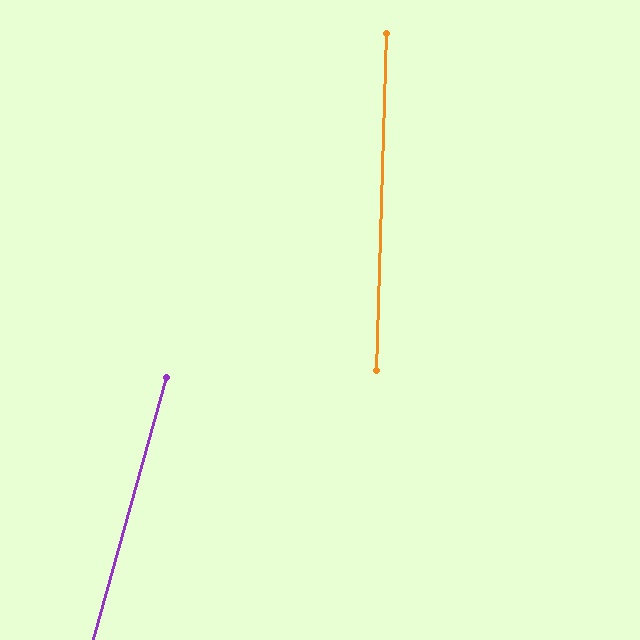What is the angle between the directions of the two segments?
Approximately 14 degrees.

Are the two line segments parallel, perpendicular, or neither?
Neither parallel nor perpendicular — they differ by about 14°.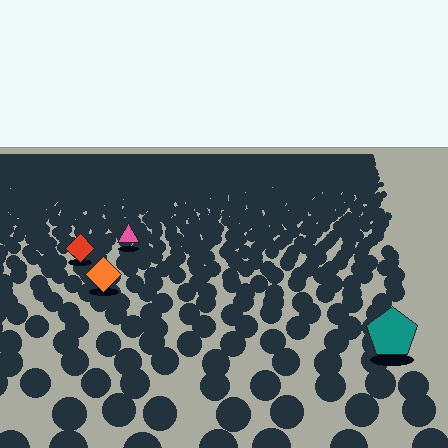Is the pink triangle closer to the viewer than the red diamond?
No. The red diamond is closer — you can tell from the texture gradient: the ground texture is coarser near it.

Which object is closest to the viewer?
The teal pentagon is closest. The texture marks near it are larger and more spread out.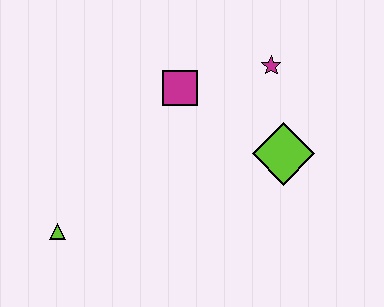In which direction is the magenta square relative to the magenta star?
The magenta square is to the left of the magenta star.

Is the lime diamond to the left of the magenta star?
No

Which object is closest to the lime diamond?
The magenta star is closest to the lime diamond.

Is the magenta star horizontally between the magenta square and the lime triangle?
No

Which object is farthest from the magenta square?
The lime triangle is farthest from the magenta square.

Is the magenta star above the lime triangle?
Yes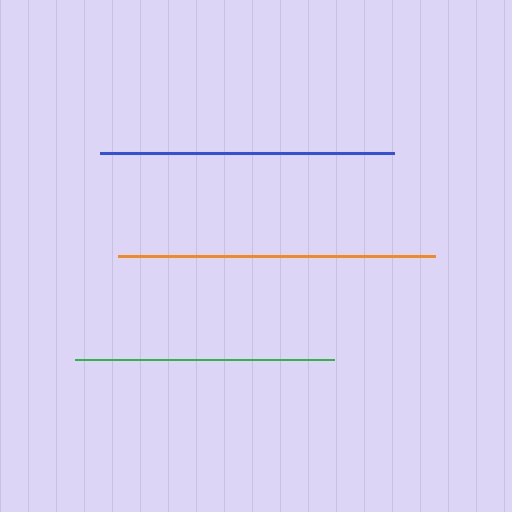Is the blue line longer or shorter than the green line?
The blue line is longer than the green line.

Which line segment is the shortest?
The green line is the shortest at approximately 259 pixels.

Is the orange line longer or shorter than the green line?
The orange line is longer than the green line.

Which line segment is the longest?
The orange line is the longest at approximately 318 pixels.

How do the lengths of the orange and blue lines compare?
The orange and blue lines are approximately the same length.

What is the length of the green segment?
The green segment is approximately 259 pixels long.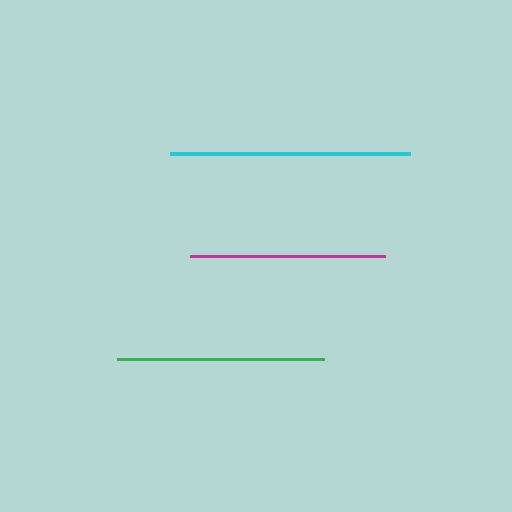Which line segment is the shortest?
The magenta line is the shortest at approximately 195 pixels.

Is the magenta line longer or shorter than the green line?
The green line is longer than the magenta line.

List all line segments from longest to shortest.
From longest to shortest: cyan, green, magenta.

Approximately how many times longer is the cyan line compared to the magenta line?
The cyan line is approximately 1.2 times the length of the magenta line.